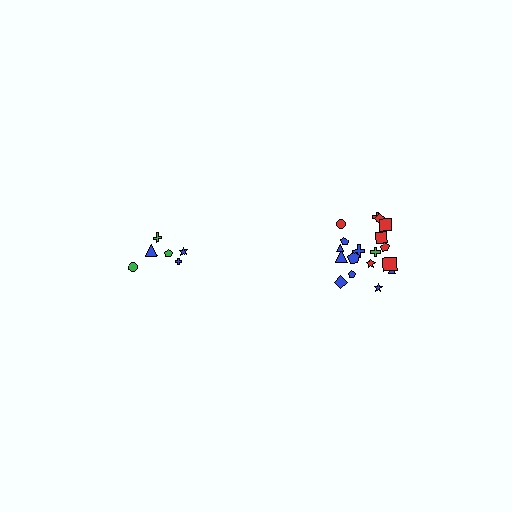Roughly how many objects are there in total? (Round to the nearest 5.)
Roughly 25 objects in total.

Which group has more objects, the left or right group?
The right group.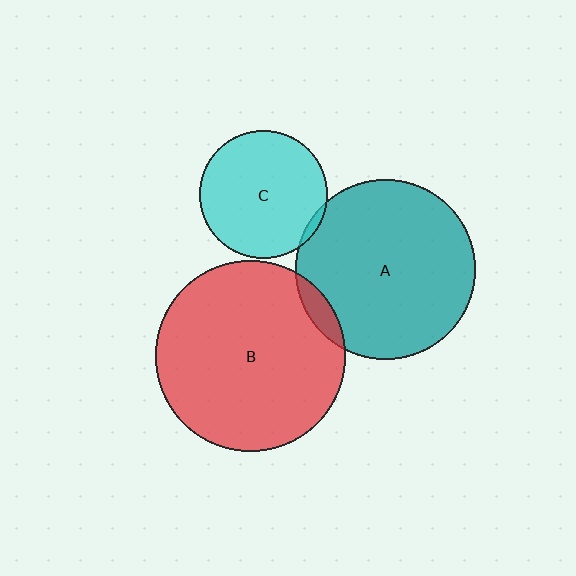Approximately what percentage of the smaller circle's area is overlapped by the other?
Approximately 5%.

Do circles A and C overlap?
Yes.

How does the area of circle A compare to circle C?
Approximately 2.0 times.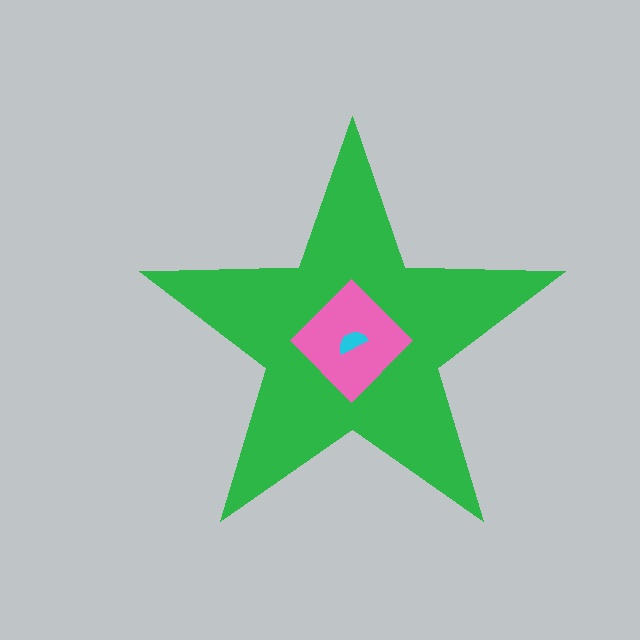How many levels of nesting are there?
3.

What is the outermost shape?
The green star.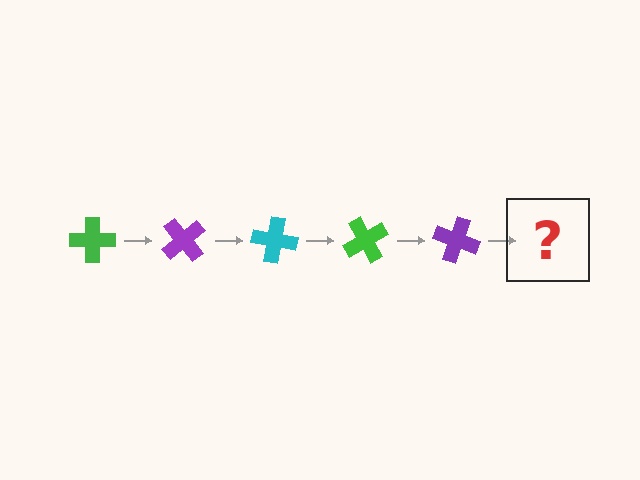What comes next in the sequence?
The next element should be a cyan cross, rotated 250 degrees from the start.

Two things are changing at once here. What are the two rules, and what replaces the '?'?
The two rules are that it rotates 50 degrees each step and the color cycles through green, purple, and cyan. The '?' should be a cyan cross, rotated 250 degrees from the start.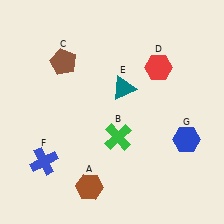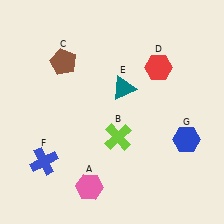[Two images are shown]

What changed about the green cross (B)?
In Image 1, B is green. In Image 2, it changed to lime.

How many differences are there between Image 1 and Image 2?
There are 2 differences between the two images.